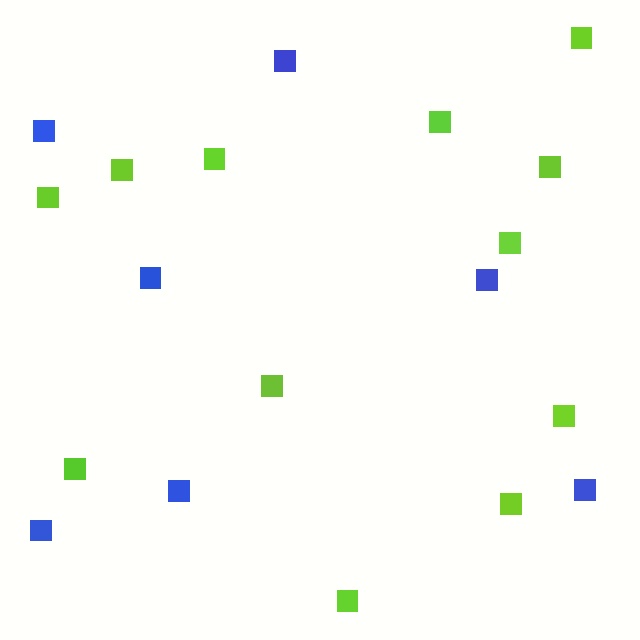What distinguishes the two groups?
There are 2 groups: one group of blue squares (7) and one group of lime squares (12).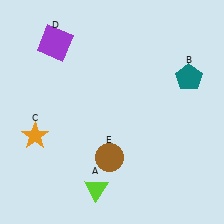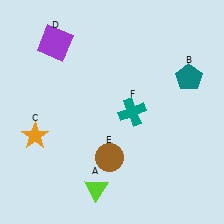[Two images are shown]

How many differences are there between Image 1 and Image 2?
There is 1 difference between the two images.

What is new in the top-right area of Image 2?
A teal cross (F) was added in the top-right area of Image 2.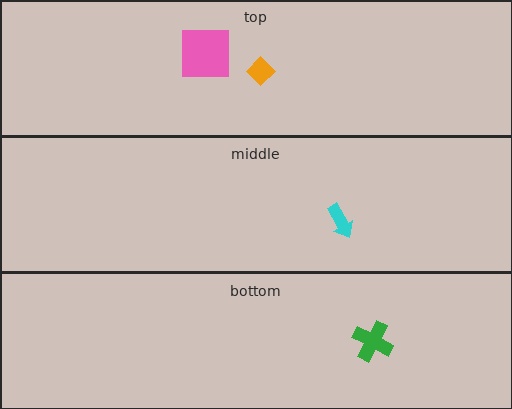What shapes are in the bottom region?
The green cross.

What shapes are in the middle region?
The cyan arrow.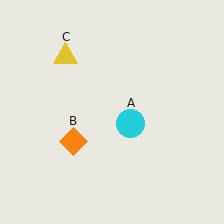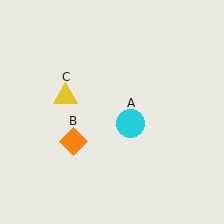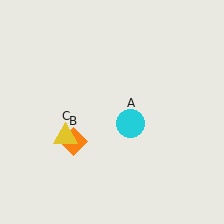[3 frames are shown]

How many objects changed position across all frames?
1 object changed position: yellow triangle (object C).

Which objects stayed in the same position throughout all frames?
Cyan circle (object A) and orange diamond (object B) remained stationary.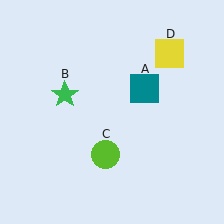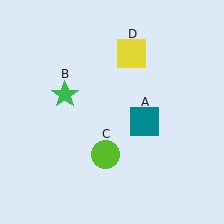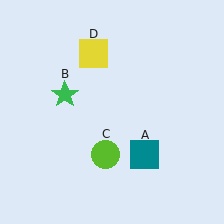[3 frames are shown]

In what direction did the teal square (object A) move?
The teal square (object A) moved down.